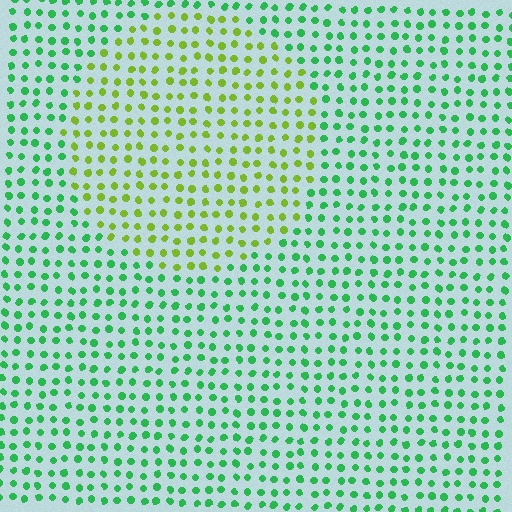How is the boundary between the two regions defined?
The boundary is defined purely by a slight shift in hue (about 49 degrees). Spacing, size, and orientation are identical on both sides.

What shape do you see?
I see a circle.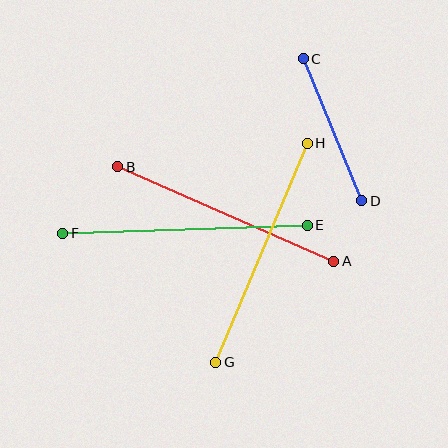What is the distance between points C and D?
The distance is approximately 154 pixels.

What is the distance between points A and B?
The distance is approximately 236 pixels.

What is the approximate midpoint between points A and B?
The midpoint is at approximately (226, 214) pixels.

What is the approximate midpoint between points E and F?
The midpoint is at approximately (185, 229) pixels.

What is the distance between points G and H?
The distance is approximately 237 pixels.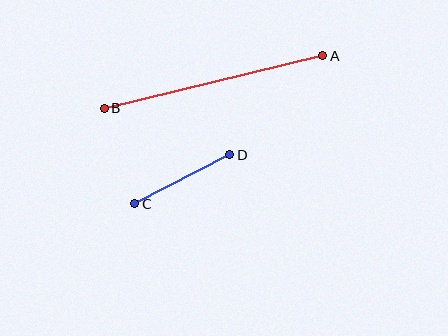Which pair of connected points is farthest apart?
Points A and B are farthest apart.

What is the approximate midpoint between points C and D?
The midpoint is at approximately (182, 179) pixels.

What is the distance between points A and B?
The distance is approximately 225 pixels.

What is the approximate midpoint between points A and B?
The midpoint is at approximately (214, 82) pixels.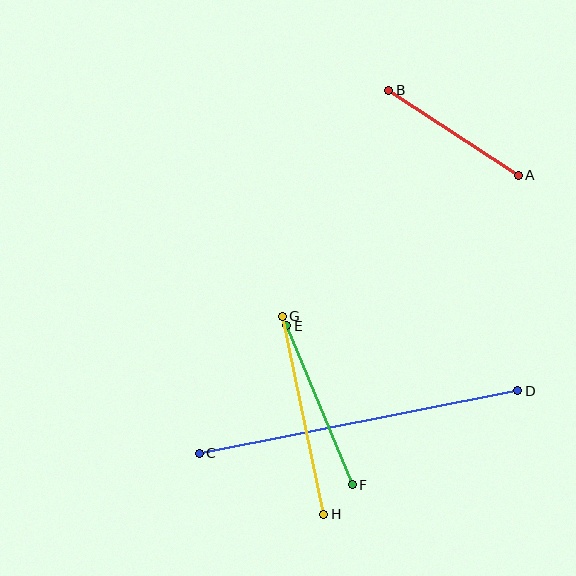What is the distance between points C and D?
The distance is approximately 324 pixels.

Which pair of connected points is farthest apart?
Points C and D are farthest apart.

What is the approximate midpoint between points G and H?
The midpoint is at approximately (303, 415) pixels.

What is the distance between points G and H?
The distance is approximately 202 pixels.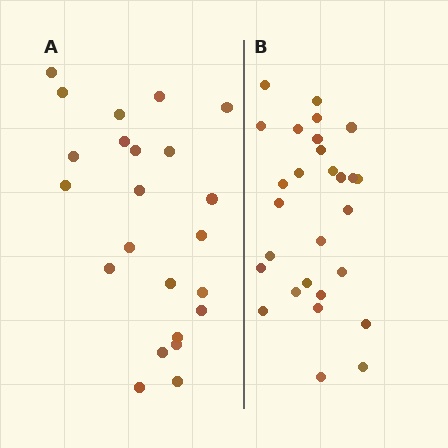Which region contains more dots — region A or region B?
Region B (the right region) has more dots.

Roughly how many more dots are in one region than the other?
Region B has about 5 more dots than region A.